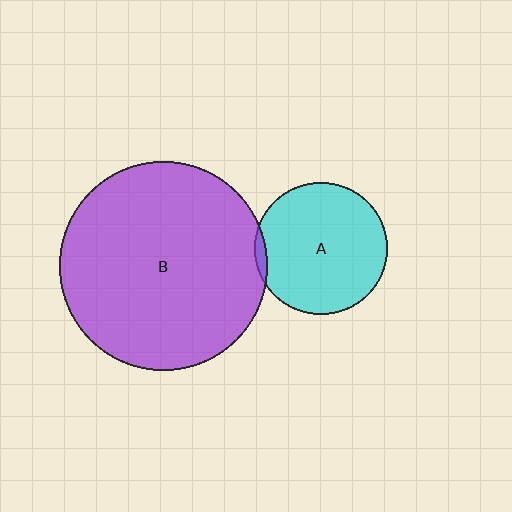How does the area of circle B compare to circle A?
Approximately 2.5 times.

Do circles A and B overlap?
Yes.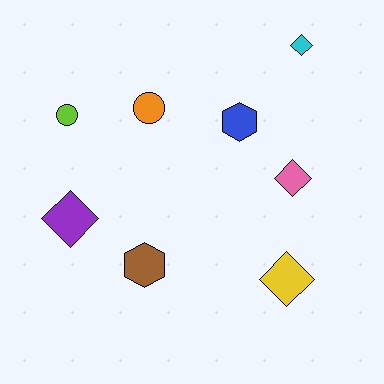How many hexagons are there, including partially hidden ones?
There are 2 hexagons.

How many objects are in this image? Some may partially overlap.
There are 8 objects.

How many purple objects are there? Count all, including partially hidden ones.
There is 1 purple object.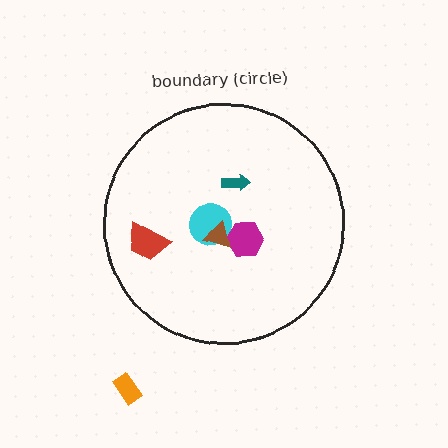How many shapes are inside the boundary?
5 inside, 1 outside.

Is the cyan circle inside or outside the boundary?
Inside.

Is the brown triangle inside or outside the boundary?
Inside.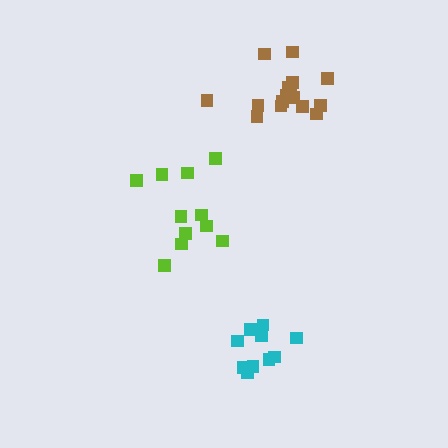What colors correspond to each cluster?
The clusters are colored: lime, brown, cyan.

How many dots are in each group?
Group 1: 11 dots, Group 2: 16 dots, Group 3: 10 dots (37 total).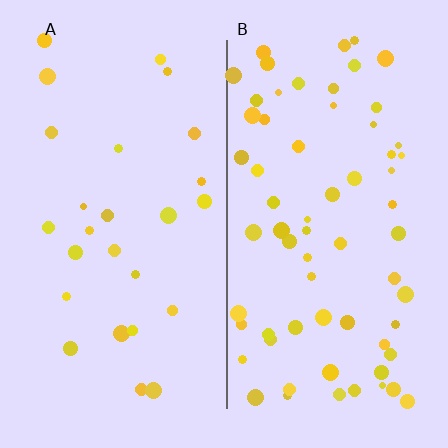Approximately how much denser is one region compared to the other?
Approximately 2.5× — region B over region A.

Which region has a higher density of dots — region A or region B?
B (the right).